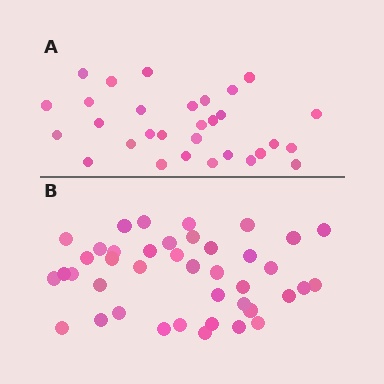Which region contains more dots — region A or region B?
Region B (the bottom region) has more dots.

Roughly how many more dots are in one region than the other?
Region B has roughly 12 or so more dots than region A.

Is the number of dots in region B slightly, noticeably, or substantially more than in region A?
Region B has noticeably more, but not dramatically so. The ratio is roughly 1.4 to 1.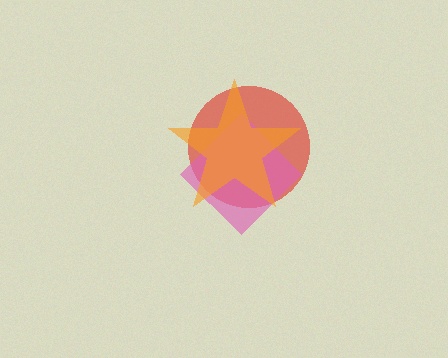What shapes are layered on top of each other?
The layered shapes are: a red circle, a pink diamond, an orange star.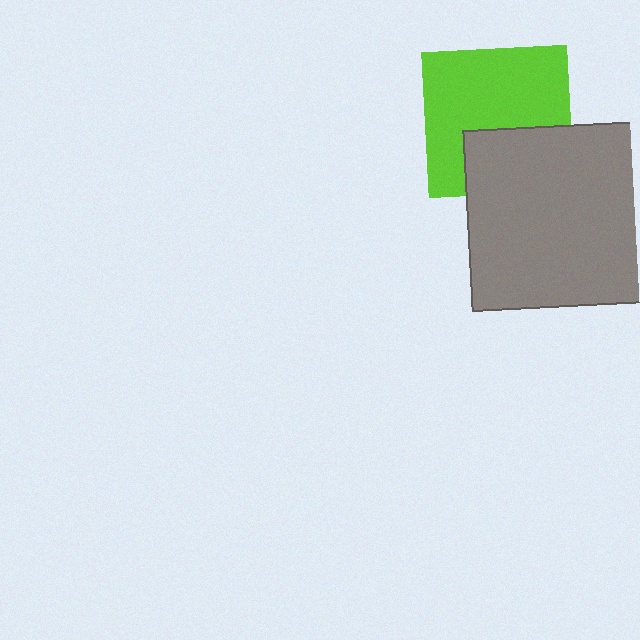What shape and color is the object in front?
The object in front is a gray square.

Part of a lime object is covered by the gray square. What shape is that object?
It is a square.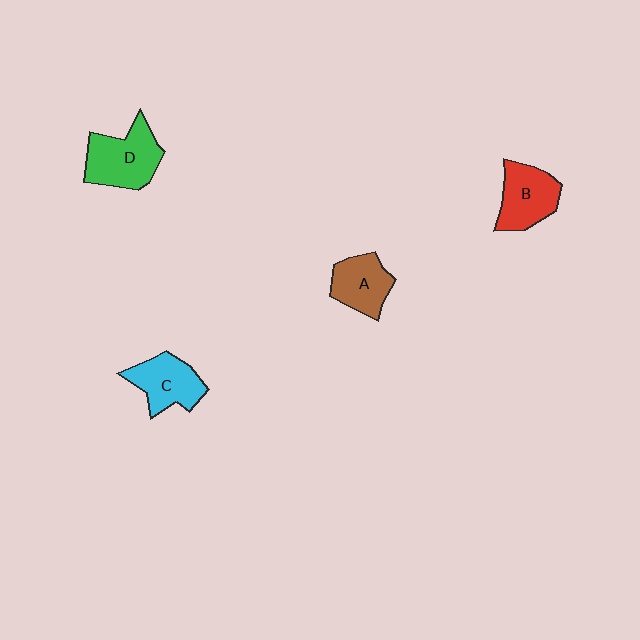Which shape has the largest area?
Shape D (green).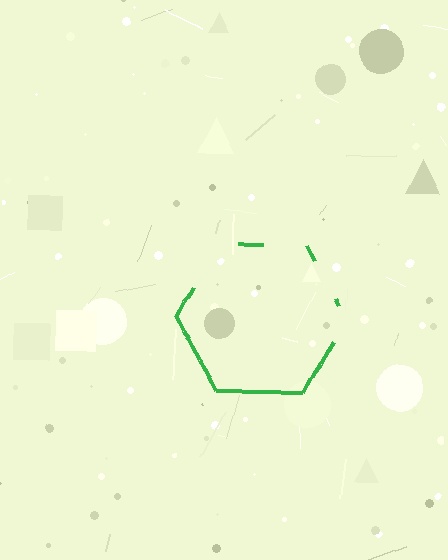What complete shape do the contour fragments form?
The contour fragments form a hexagon.